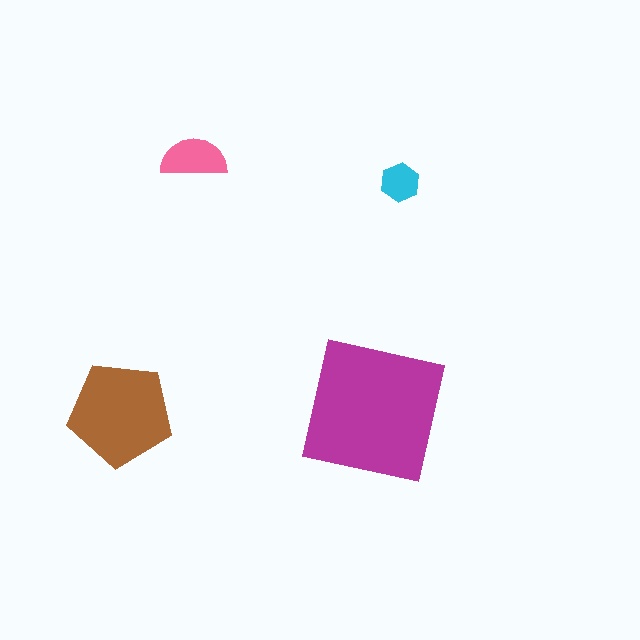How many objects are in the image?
There are 4 objects in the image.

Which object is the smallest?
The cyan hexagon.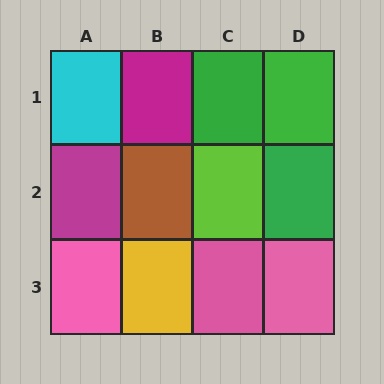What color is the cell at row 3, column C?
Pink.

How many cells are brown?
1 cell is brown.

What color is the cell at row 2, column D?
Green.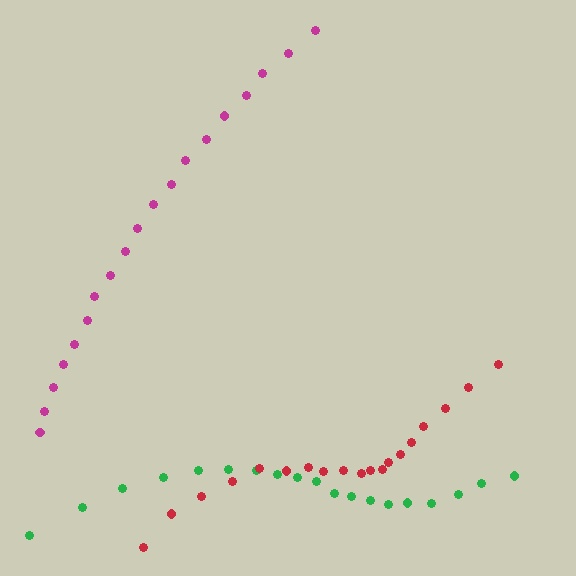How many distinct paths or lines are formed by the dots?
There are 3 distinct paths.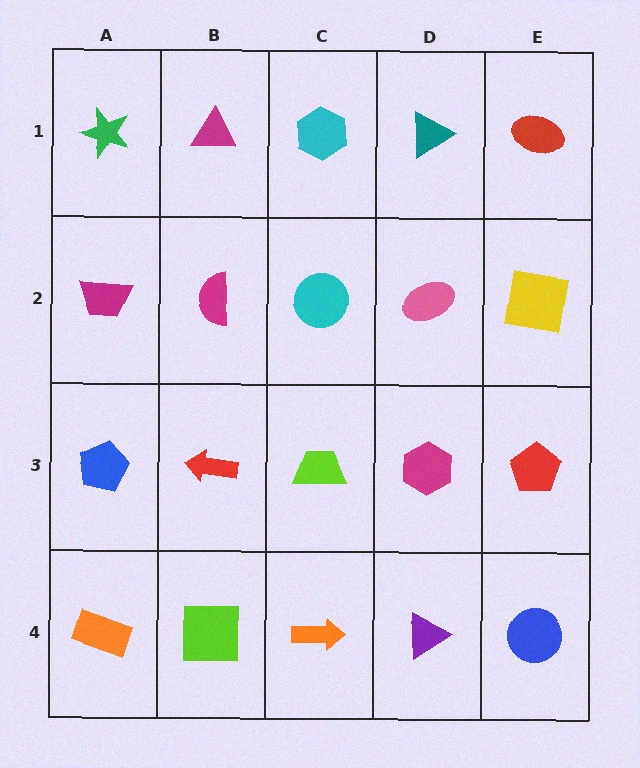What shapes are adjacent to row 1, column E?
A yellow square (row 2, column E), a teal triangle (row 1, column D).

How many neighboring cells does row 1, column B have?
3.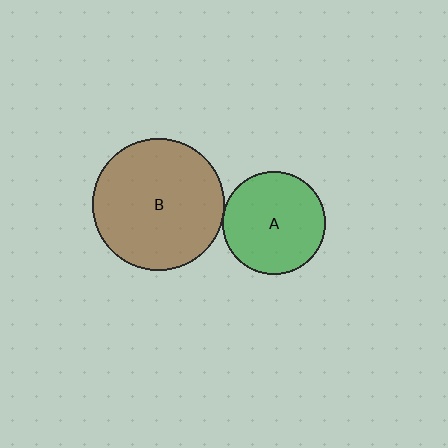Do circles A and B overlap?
Yes.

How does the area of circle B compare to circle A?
Approximately 1.7 times.